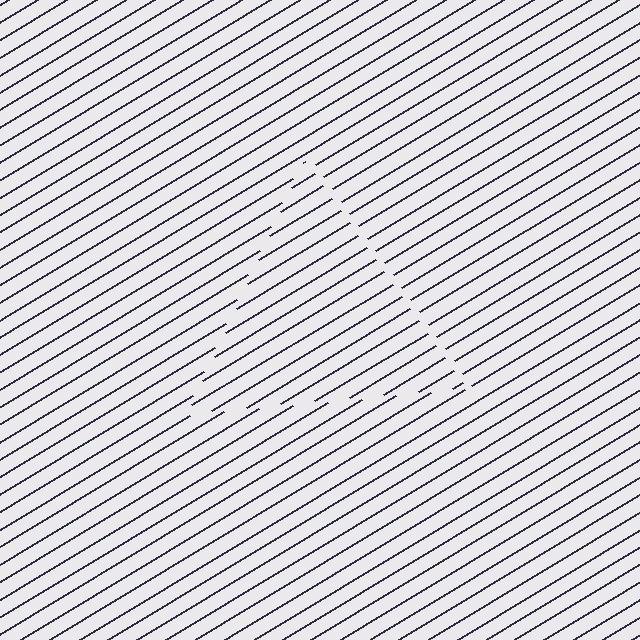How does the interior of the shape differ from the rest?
The interior of the shape contains the same grating, shifted by half a period — the contour is defined by the phase discontinuity where line-ends from the inner and outer gratings abut.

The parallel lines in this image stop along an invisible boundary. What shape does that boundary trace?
An illusory triangle. The interior of the shape contains the same grating, shifted by half a period — the contour is defined by the phase discontinuity where line-ends from the inner and outer gratings abut.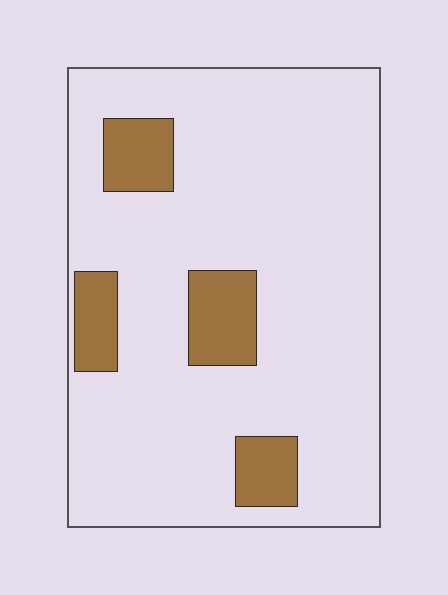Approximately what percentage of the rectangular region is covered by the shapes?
Approximately 15%.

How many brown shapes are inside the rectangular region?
4.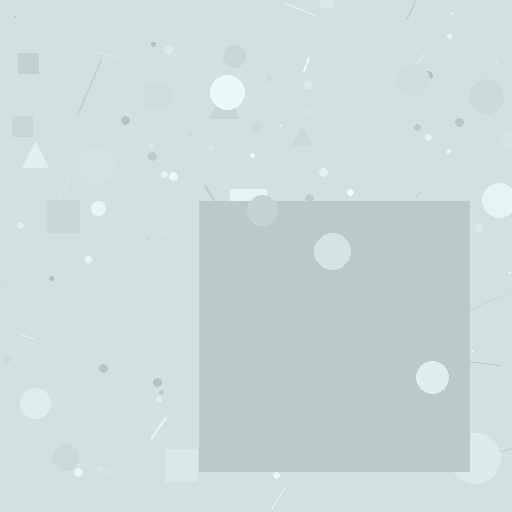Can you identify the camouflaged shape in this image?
The camouflaged shape is a square.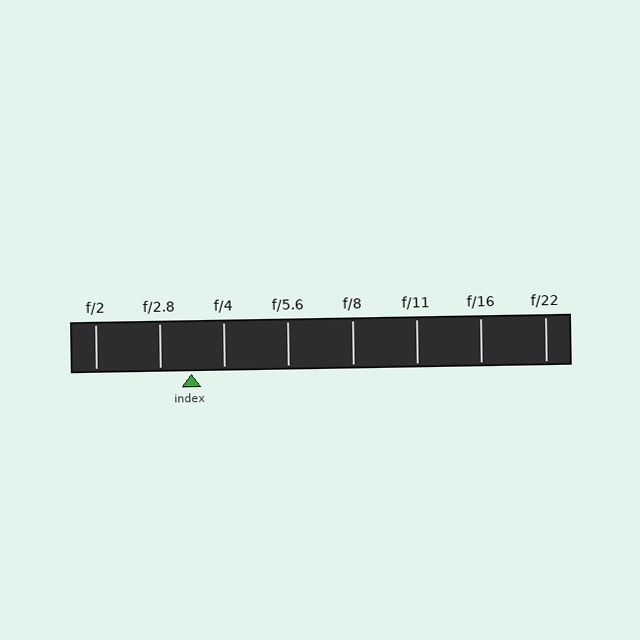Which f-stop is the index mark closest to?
The index mark is closest to f/2.8.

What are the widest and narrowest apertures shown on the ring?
The widest aperture shown is f/2 and the narrowest is f/22.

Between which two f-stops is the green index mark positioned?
The index mark is between f/2.8 and f/4.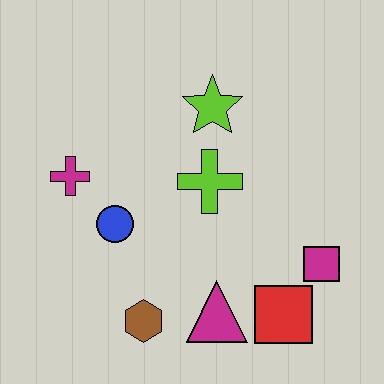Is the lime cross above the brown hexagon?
Yes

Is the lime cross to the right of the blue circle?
Yes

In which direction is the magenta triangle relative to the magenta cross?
The magenta triangle is to the right of the magenta cross.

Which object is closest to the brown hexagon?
The magenta triangle is closest to the brown hexagon.